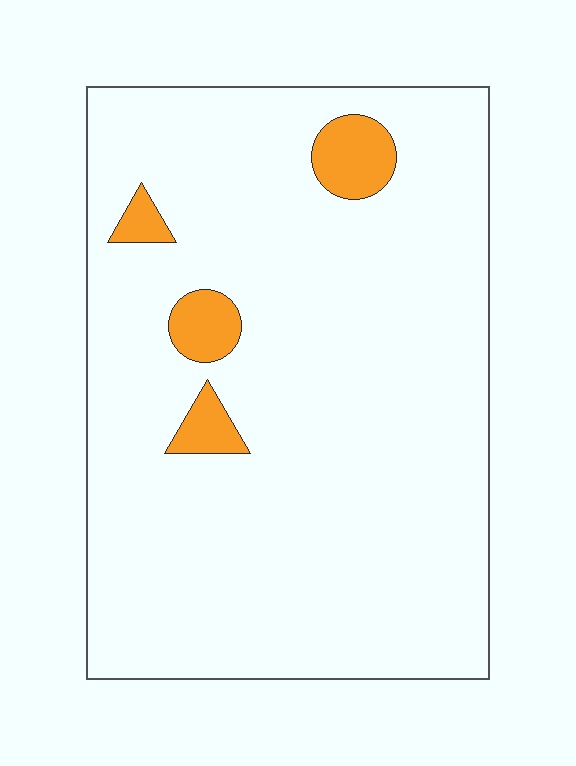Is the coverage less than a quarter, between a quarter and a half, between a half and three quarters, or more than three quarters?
Less than a quarter.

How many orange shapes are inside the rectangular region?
4.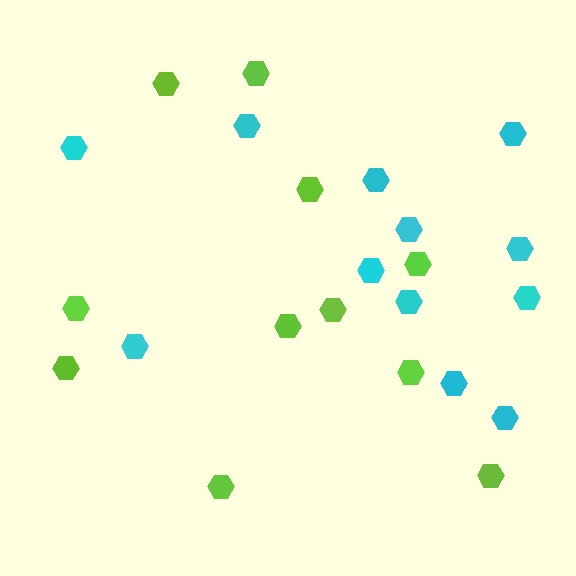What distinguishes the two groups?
There are 2 groups: one group of lime hexagons (11) and one group of cyan hexagons (12).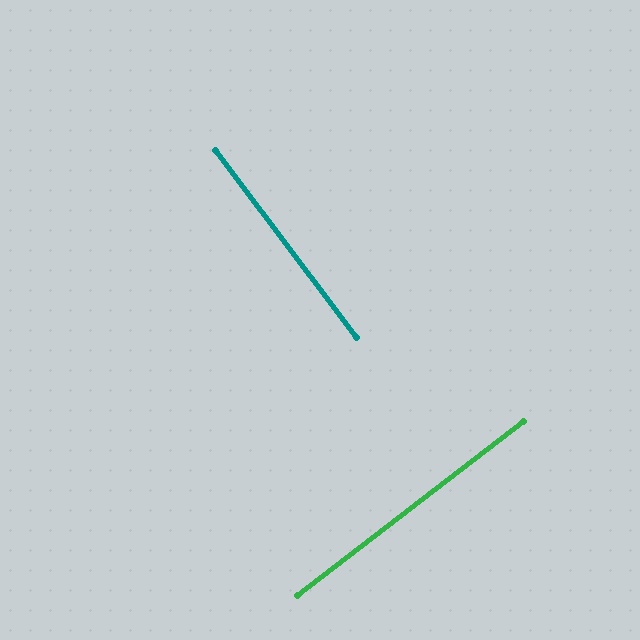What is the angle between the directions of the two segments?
Approximately 90 degrees.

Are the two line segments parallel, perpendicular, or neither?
Perpendicular — they meet at approximately 90°.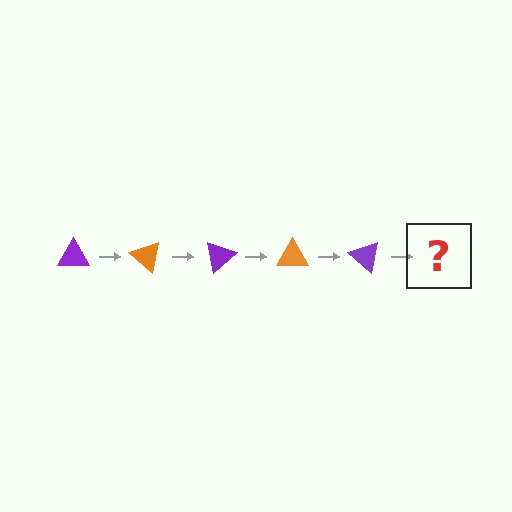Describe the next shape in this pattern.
It should be an orange triangle, rotated 200 degrees from the start.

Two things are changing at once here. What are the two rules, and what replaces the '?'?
The two rules are that it rotates 40 degrees each step and the color cycles through purple and orange. The '?' should be an orange triangle, rotated 200 degrees from the start.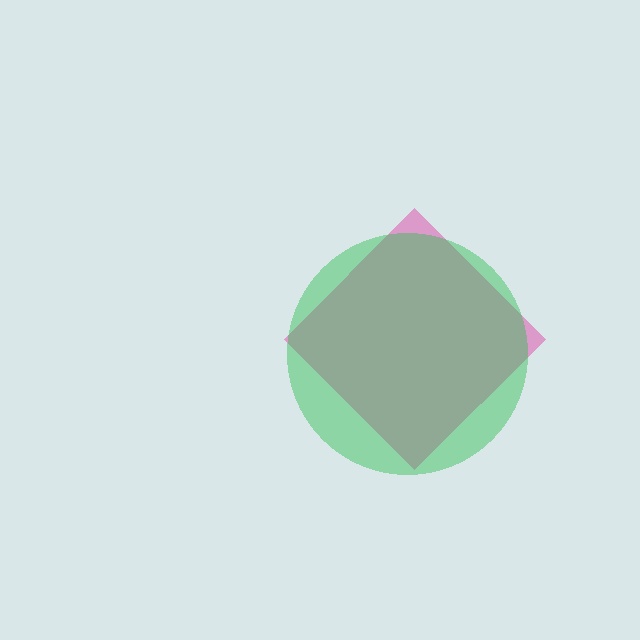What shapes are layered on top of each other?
The layered shapes are: a pink diamond, a green circle.